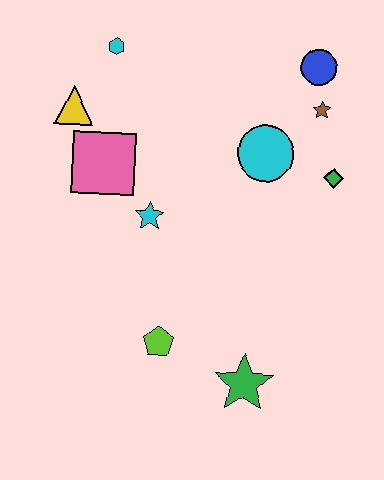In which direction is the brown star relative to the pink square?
The brown star is to the right of the pink square.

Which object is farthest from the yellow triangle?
The green star is farthest from the yellow triangle.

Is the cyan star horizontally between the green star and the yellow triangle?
Yes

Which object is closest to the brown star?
The blue circle is closest to the brown star.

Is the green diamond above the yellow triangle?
No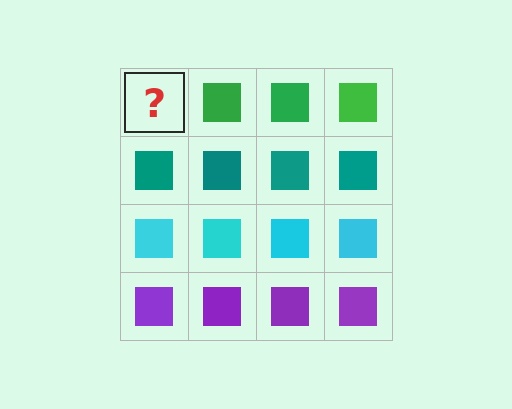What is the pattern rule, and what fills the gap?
The rule is that each row has a consistent color. The gap should be filled with a green square.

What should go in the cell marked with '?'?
The missing cell should contain a green square.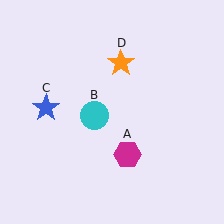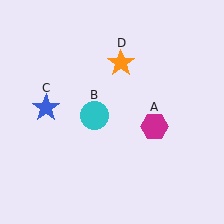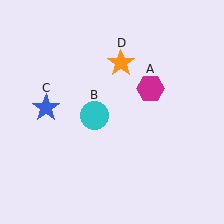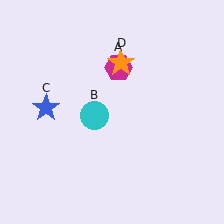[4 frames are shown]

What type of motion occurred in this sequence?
The magenta hexagon (object A) rotated counterclockwise around the center of the scene.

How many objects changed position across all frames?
1 object changed position: magenta hexagon (object A).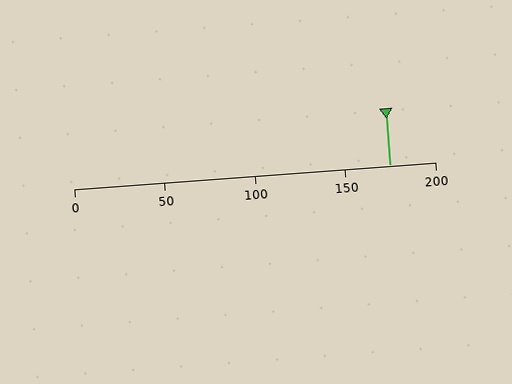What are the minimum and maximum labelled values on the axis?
The axis runs from 0 to 200.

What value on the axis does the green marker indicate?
The marker indicates approximately 175.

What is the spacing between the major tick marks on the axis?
The major ticks are spaced 50 apart.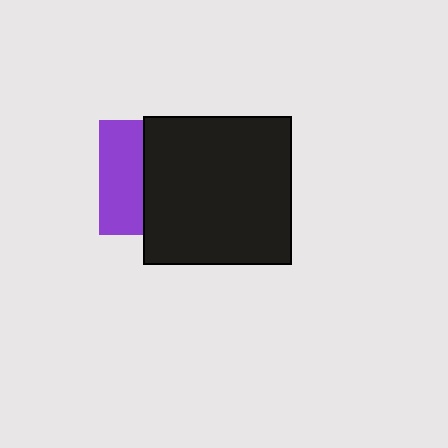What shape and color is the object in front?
The object in front is a black square.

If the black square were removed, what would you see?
You would see the complete purple square.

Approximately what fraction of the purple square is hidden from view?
Roughly 61% of the purple square is hidden behind the black square.